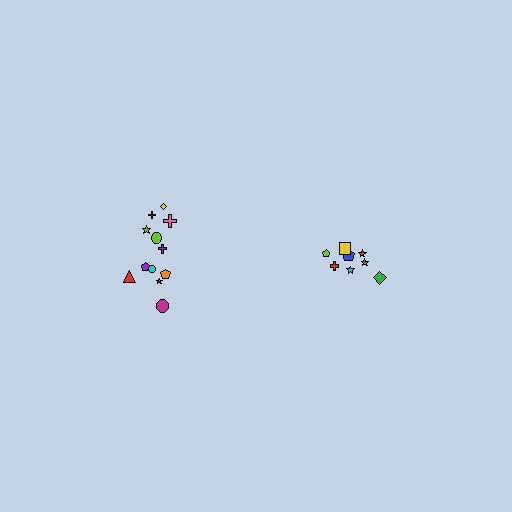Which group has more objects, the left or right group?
The left group.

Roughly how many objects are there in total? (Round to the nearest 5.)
Roughly 20 objects in total.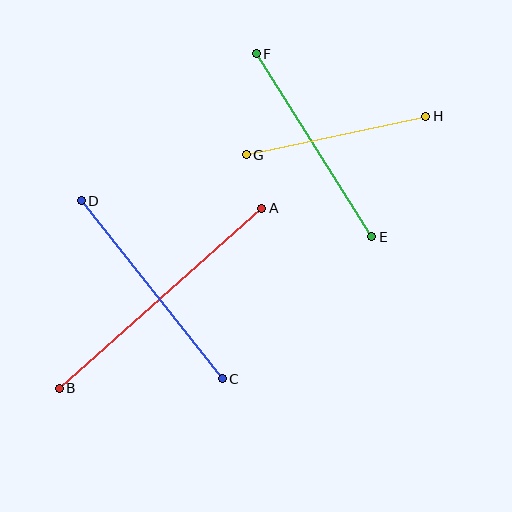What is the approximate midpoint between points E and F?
The midpoint is at approximately (314, 145) pixels.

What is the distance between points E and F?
The distance is approximately 216 pixels.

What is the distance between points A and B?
The distance is approximately 271 pixels.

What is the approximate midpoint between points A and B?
The midpoint is at approximately (161, 298) pixels.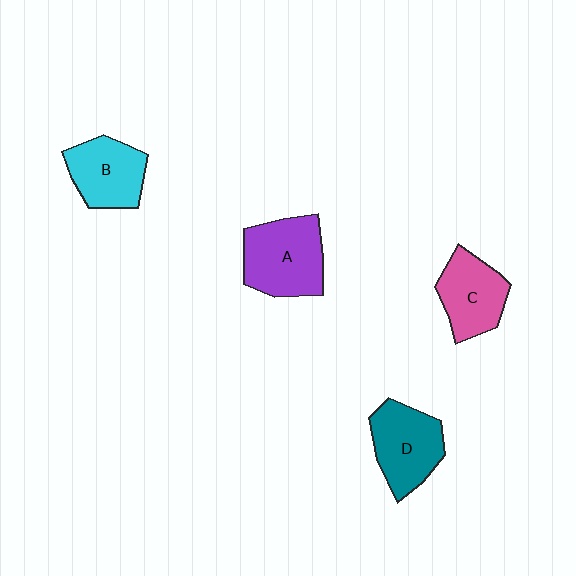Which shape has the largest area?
Shape A (purple).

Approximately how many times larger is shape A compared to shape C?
Approximately 1.3 times.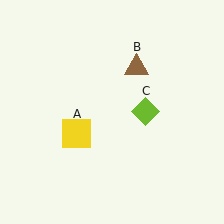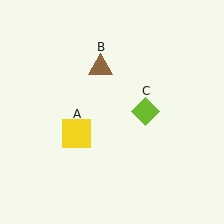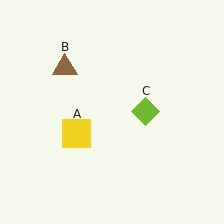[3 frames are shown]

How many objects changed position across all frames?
1 object changed position: brown triangle (object B).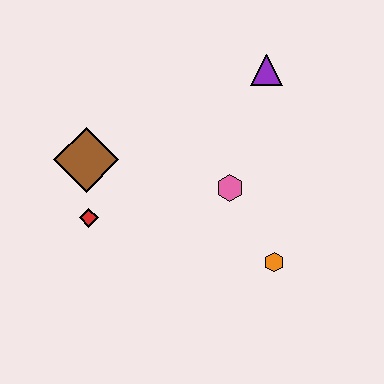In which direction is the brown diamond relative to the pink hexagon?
The brown diamond is to the left of the pink hexagon.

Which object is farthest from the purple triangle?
The red diamond is farthest from the purple triangle.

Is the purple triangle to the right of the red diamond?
Yes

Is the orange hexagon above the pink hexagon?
No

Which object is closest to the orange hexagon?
The pink hexagon is closest to the orange hexagon.